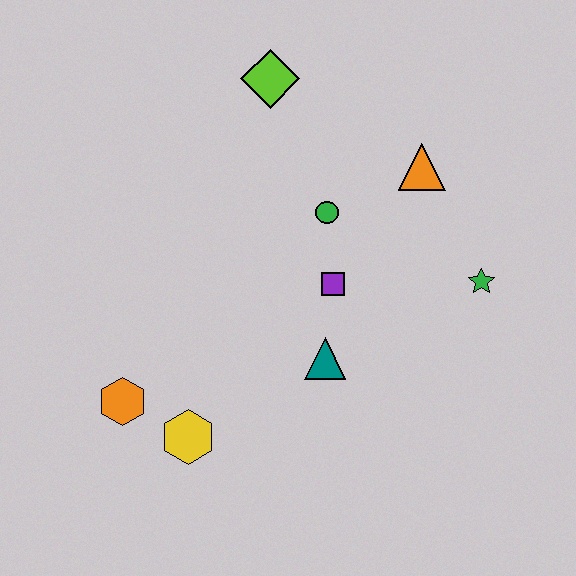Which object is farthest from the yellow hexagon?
The lime diamond is farthest from the yellow hexagon.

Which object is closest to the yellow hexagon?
The orange hexagon is closest to the yellow hexagon.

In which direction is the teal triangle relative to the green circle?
The teal triangle is below the green circle.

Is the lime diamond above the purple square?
Yes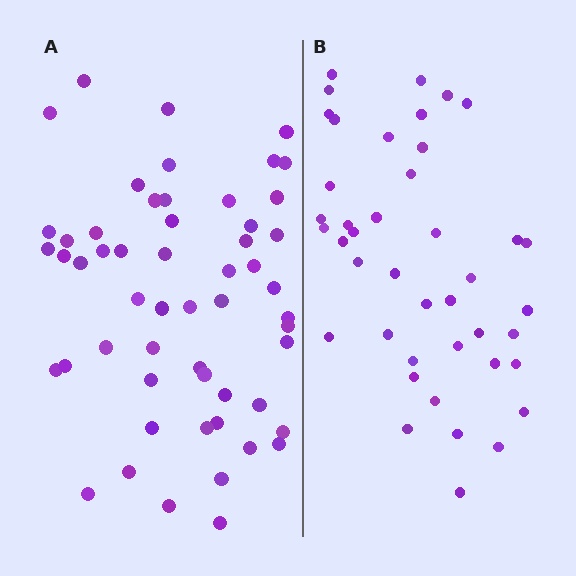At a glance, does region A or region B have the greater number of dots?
Region A (the left region) has more dots.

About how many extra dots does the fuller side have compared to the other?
Region A has approximately 15 more dots than region B.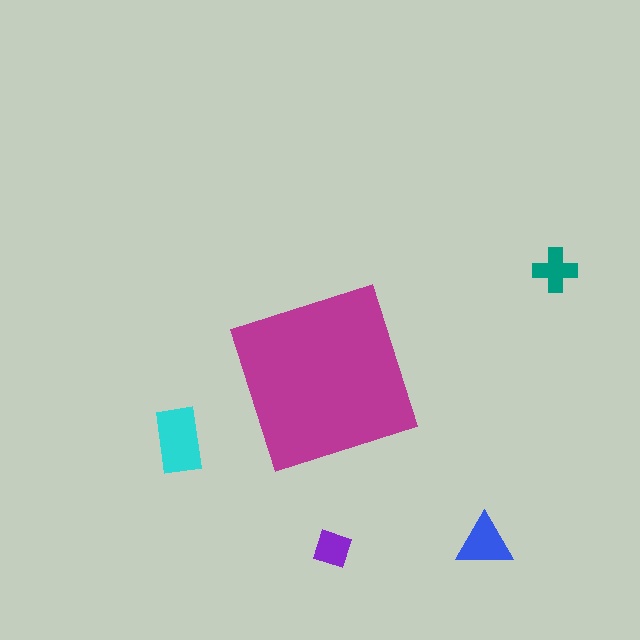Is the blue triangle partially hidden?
No, the blue triangle is fully visible.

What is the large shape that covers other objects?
A magenta diamond.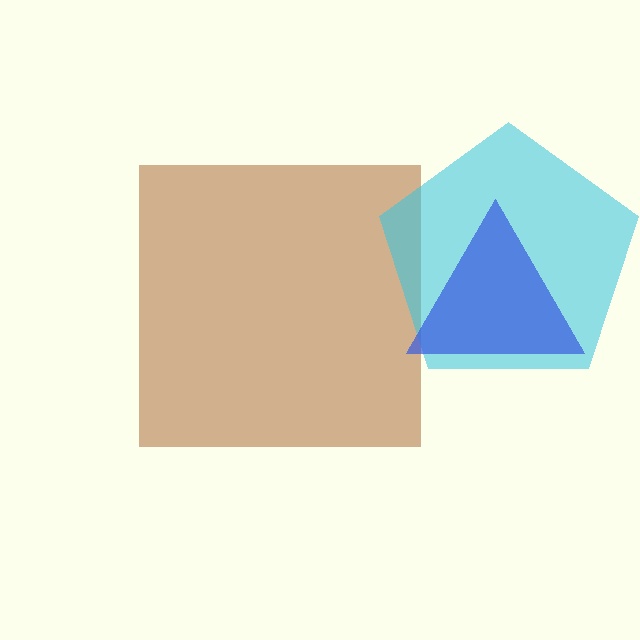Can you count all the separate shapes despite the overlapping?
Yes, there are 3 separate shapes.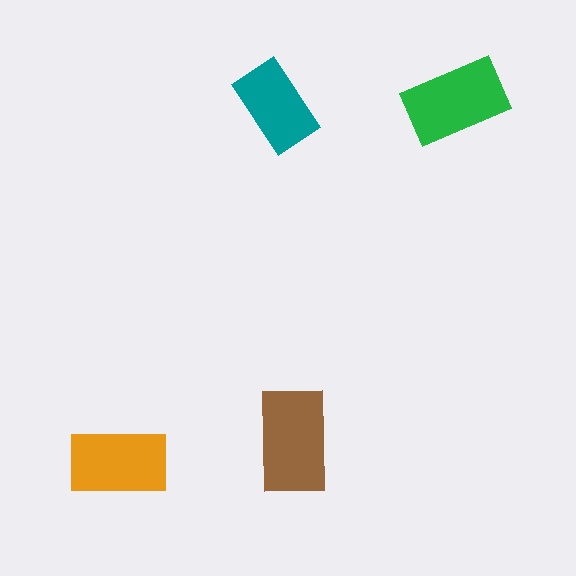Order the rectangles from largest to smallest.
the brown one, the green one, the orange one, the teal one.